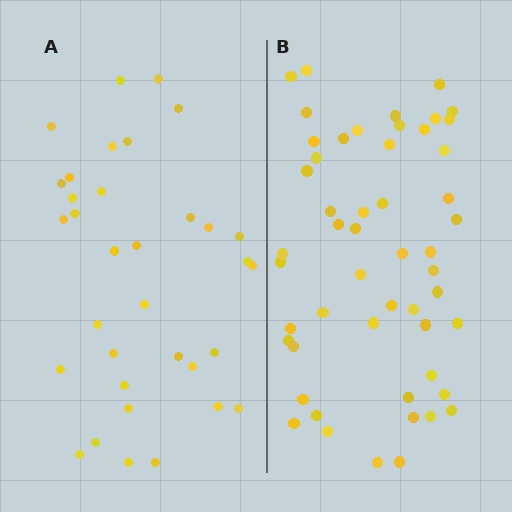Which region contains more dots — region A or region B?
Region B (the right region) has more dots.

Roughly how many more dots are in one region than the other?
Region B has approximately 20 more dots than region A.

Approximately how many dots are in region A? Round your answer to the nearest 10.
About 30 dots. (The exact count is 34, which rounds to 30.)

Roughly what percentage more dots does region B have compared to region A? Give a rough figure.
About 55% more.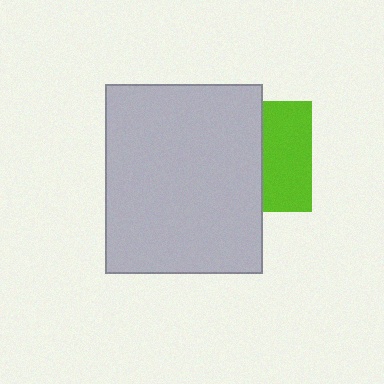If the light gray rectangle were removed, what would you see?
You would see the complete lime square.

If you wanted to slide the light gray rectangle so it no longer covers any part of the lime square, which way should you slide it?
Slide it left — that is the most direct way to separate the two shapes.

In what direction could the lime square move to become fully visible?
The lime square could move right. That would shift it out from behind the light gray rectangle entirely.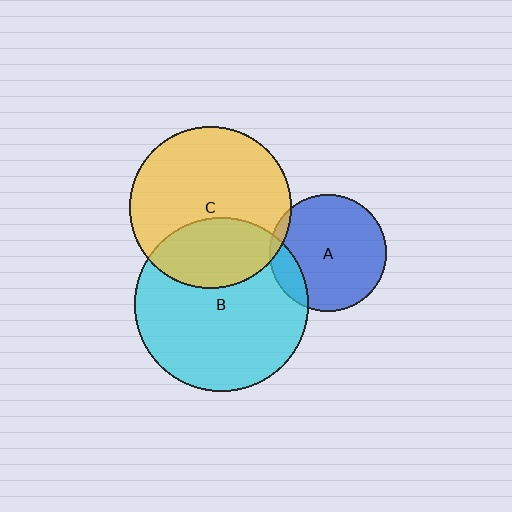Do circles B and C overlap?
Yes.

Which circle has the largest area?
Circle B (cyan).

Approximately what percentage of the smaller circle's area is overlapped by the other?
Approximately 35%.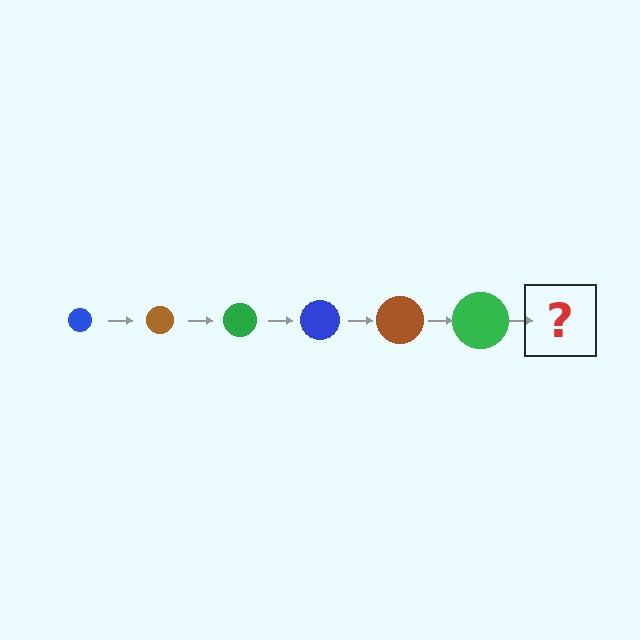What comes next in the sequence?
The next element should be a blue circle, larger than the previous one.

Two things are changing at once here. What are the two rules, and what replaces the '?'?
The two rules are that the circle grows larger each step and the color cycles through blue, brown, and green. The '?' should be a blue circle, larger than the previous one.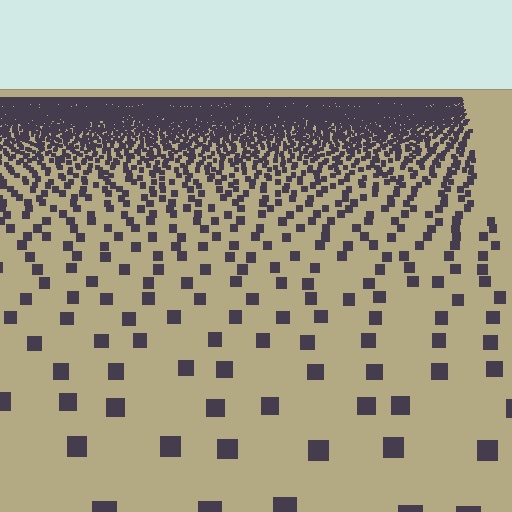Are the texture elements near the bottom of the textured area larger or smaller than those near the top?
Larger. Near the bottom, elements are closer to the viewer and appear at a bigger on-screen size.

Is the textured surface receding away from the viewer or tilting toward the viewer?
The surface is receding away from the viewer. Texture elements get smaller and denser toward the top.